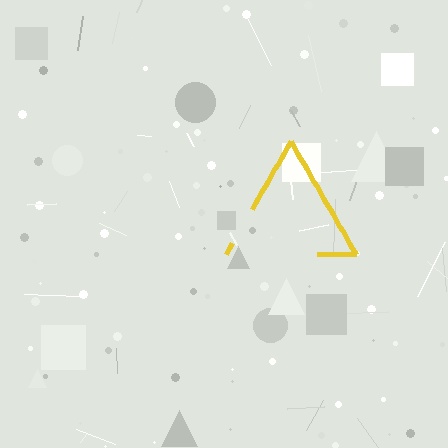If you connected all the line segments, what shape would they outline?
They would outline a triangle.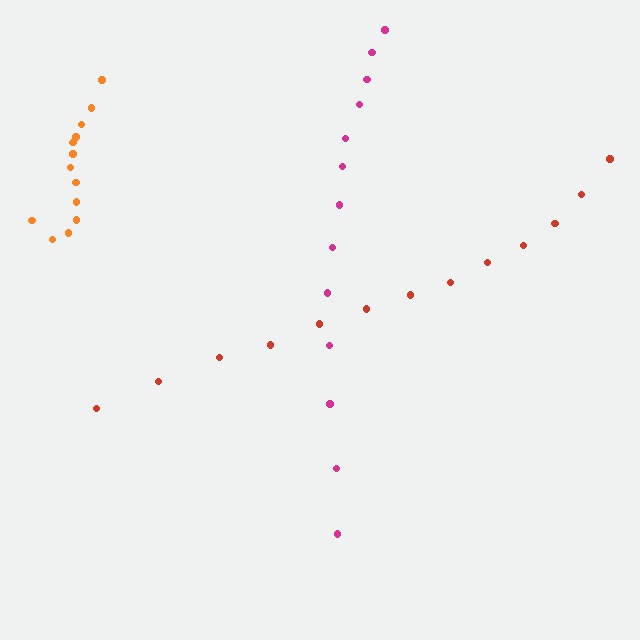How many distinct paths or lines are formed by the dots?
There are 3 distinct paths.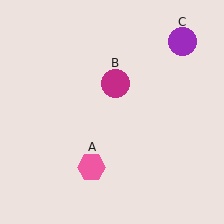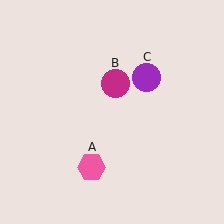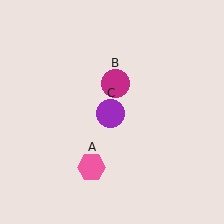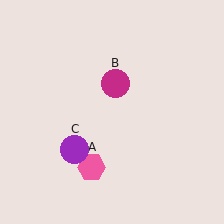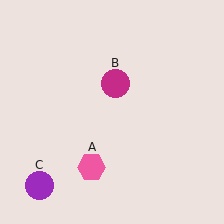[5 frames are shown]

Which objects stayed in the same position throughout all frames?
Pink hexagon (object A) and magenta circle (object B) remained stationary.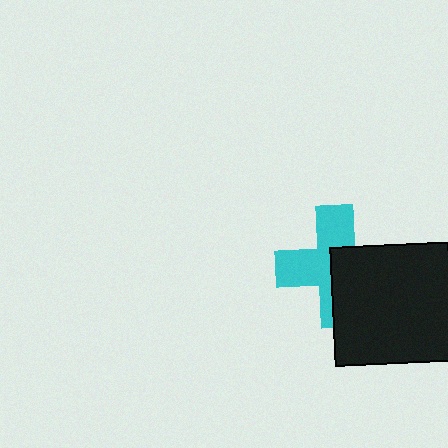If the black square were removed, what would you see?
You would see the complete cyan cross.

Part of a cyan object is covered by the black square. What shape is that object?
It is a cross.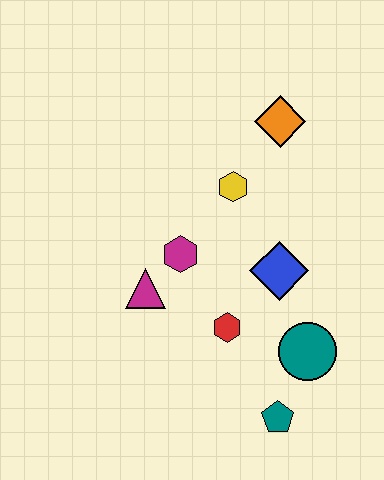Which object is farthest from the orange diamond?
The teal pentagon is farthest from the orange diamond.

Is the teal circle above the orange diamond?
No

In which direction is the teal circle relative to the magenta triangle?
The teal circle is to the right of the magenta triangle.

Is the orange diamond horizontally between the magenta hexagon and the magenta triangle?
No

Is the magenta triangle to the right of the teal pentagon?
No